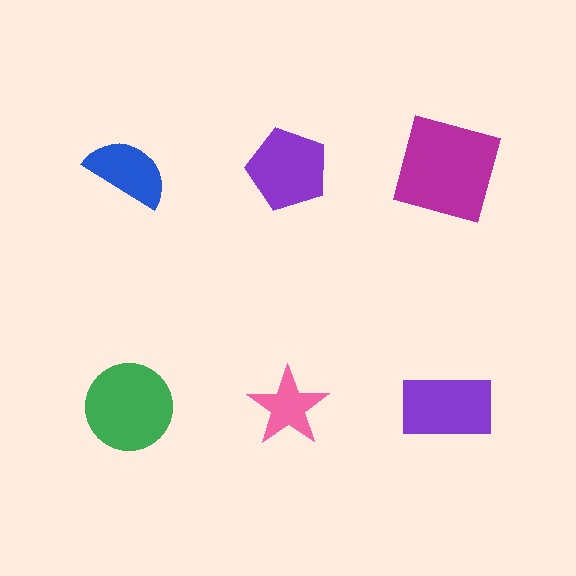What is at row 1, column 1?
A blue semicircle.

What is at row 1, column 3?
A magenta square.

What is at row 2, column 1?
A green circle.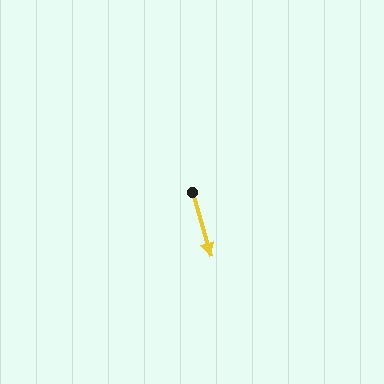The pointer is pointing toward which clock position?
Roughly 5 o'clock.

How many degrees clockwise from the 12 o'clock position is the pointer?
Approximately 164 degrees.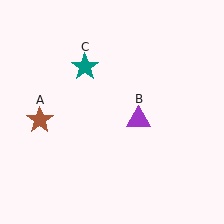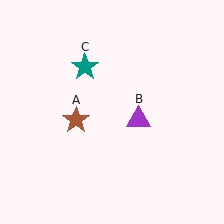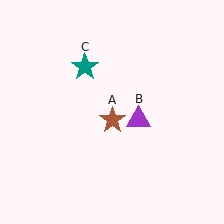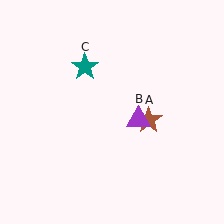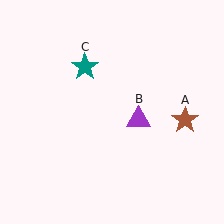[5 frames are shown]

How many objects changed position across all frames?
1 object changed position: brown star (object A).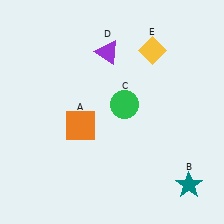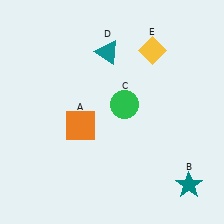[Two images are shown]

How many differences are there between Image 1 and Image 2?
There is 1 difference between the two images.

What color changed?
The triangle (D) changed from purple in Image 1 to teal in Image 2.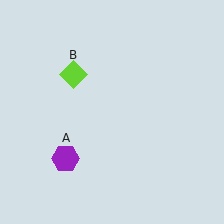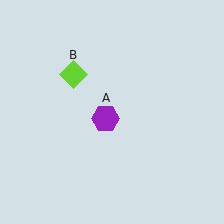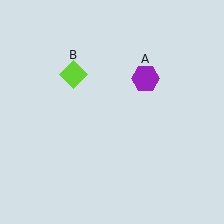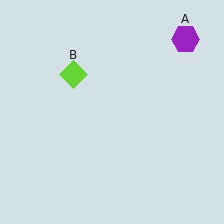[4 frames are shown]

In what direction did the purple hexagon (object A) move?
The purple hexagon (object A) moved up and to the right.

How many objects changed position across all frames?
1 object changed position: purple hexagon (object A).